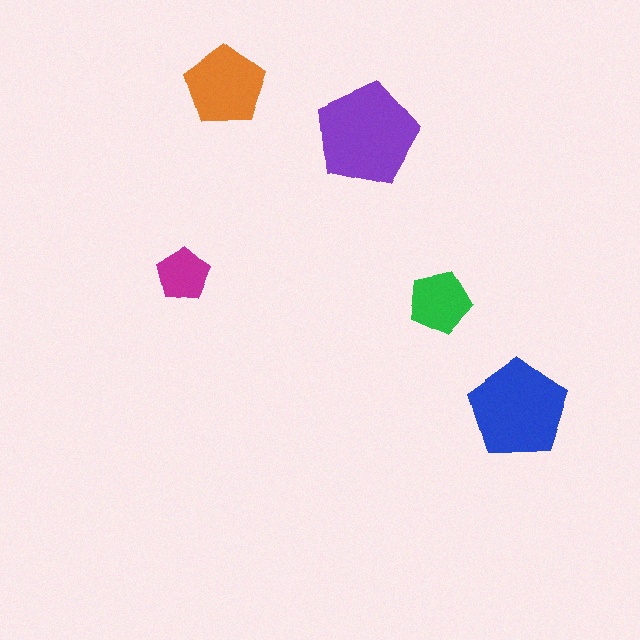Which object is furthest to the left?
The magenta pentagon is leftmost.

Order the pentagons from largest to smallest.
the purple one, the blue one, the orange one, the green one, the magenta one.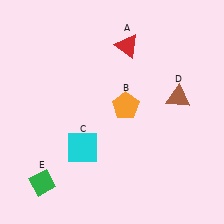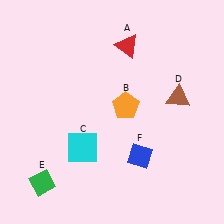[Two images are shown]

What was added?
A blue diamond (F) was added in Image 2.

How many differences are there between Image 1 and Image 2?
There is 1 difference between the two images.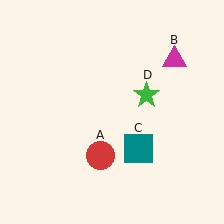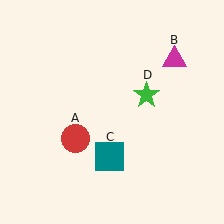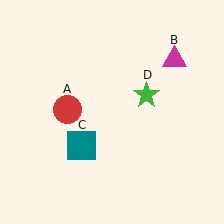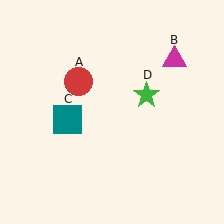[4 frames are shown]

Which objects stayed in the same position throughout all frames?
Magenta triangle (object B) and green star (object D) remained stationary.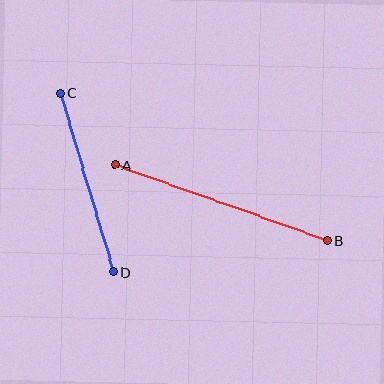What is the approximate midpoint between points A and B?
The midpoint is at approximately (221, 203) pixels.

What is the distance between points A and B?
The distance is approximately 226 pixels.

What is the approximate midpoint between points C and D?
The midpoint is at approximately (87, 183) pixels.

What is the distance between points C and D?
The distance is approximately 186 pixels.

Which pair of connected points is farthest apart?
Points A and B are farthest apart.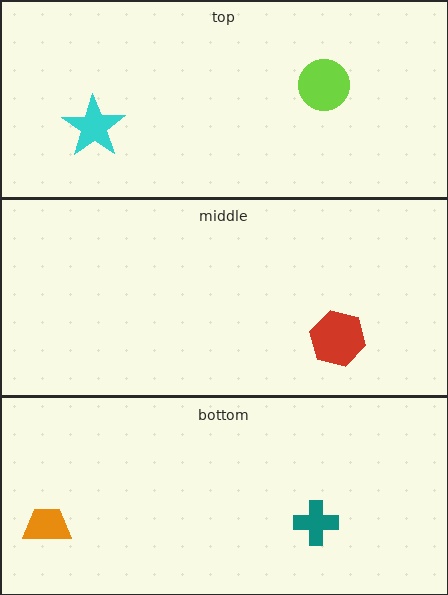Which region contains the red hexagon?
The middle region.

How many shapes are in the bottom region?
2.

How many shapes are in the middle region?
1.